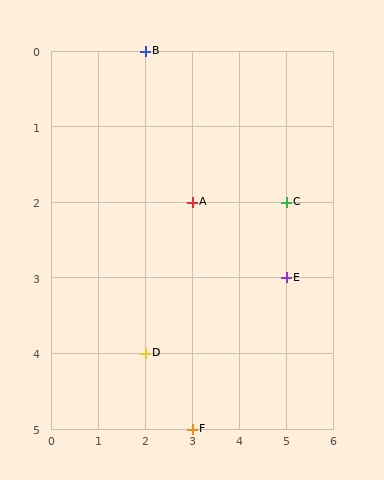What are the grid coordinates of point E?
Point E is at grid coordinates (5, 3).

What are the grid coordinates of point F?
Point F is at grid coordinates (3, 5).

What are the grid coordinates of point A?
Point A is at grid coordinates (3, 2).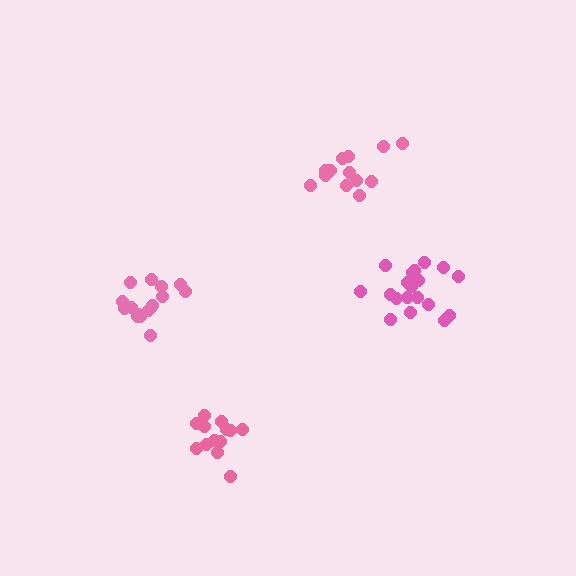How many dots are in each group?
Group 1: 13 dots, Group 2: 19 dots, Group 3: 13 dots, Group 4: 16 dots (61 total).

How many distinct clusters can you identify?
There are 4 distinct clusters.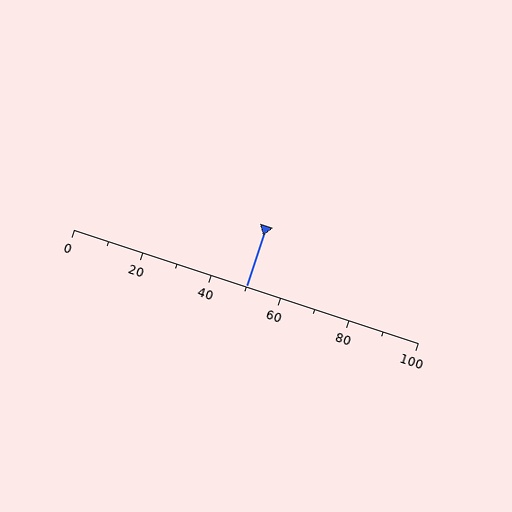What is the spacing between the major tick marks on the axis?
The major ticks are spaced 20 apart.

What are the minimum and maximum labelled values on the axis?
The axis runs from 0 to 100.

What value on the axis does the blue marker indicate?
The marker indicates approximately 50.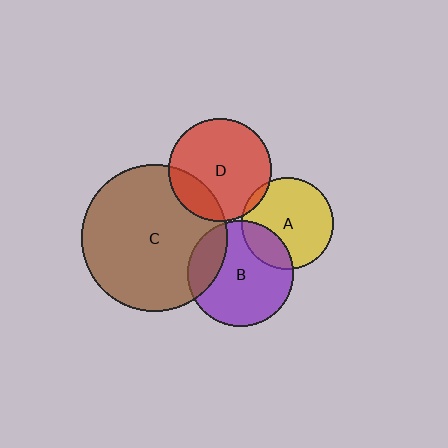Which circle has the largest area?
Circle C (brown).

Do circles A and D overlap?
Yes.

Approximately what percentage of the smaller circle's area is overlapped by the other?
Approximately 5%.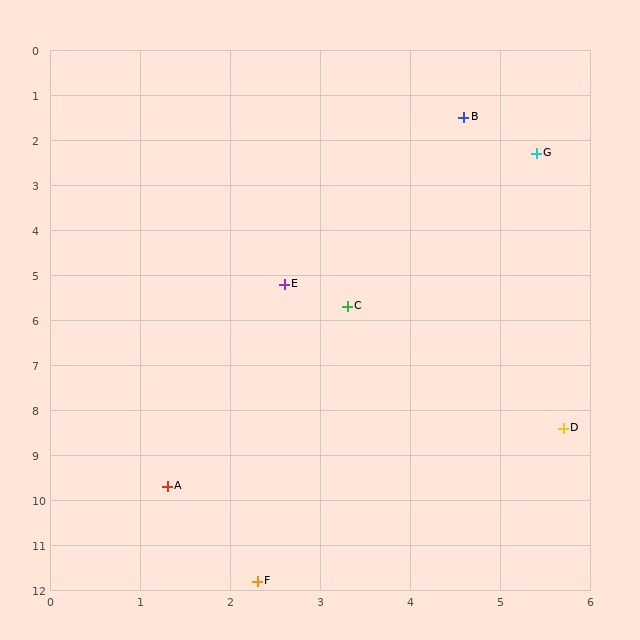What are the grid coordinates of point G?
Point G is at approximately (5.4, 2.3).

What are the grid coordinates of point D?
Point D is at approximately (5.7, 8.4).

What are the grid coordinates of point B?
Point B is at approximately (4.6, 1.5).